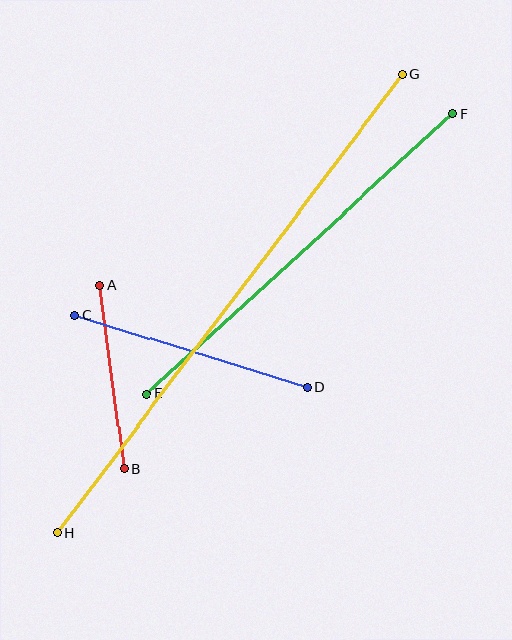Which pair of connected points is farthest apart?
Points G and H are farthest apart.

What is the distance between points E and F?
The distance is approximately 415 pixels.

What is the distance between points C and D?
The distance is approximately 244 pixels.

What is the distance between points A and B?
The distance is approximately 185 pixels.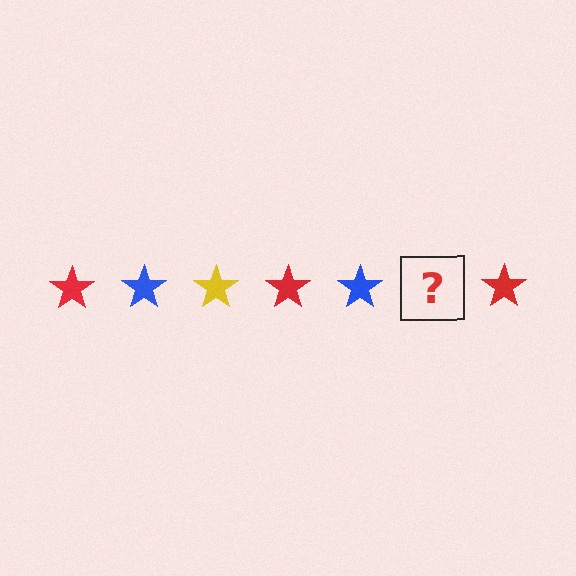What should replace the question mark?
The question mark should be replaced with a yellow star.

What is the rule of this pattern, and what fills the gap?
The rule is that the pattern cycles through red, blue, yellow stars. The gap should be filled with a yellow star.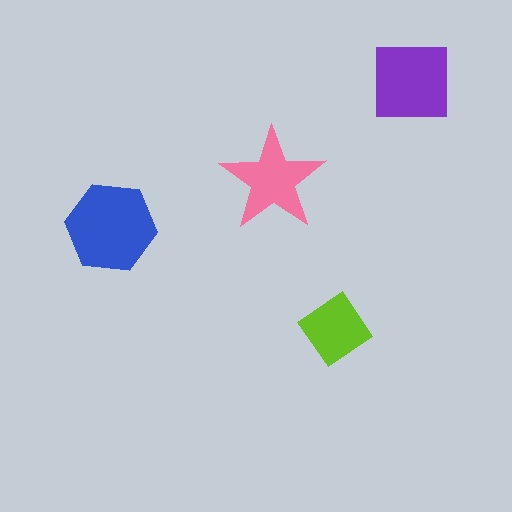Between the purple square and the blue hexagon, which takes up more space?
The blue hexagon.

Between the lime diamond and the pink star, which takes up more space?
The pink star.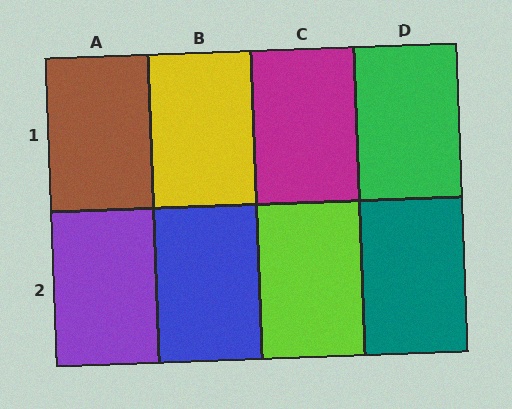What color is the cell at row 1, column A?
Brown.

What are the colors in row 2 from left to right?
Purple, blue, lime, teal.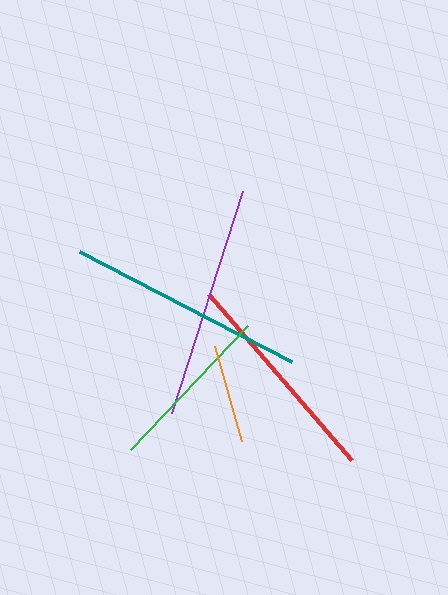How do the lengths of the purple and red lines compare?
The purple and red lines are approximately the same length.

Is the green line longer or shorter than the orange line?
The green line is longer than the orange line.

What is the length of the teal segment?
The teal segment is approximately 239 pixels long.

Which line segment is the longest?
The teal line is the longest at approximately 239 pixels.